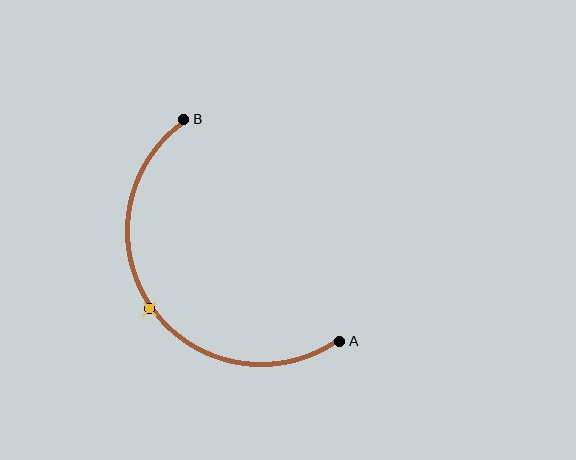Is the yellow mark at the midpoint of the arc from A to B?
Yes. The yellow mark lies on the arc at equal arc-length from both A and B — it is the arc midpoint.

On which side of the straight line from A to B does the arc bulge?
The arc bulges below and to the left of the straight line connecting A and B.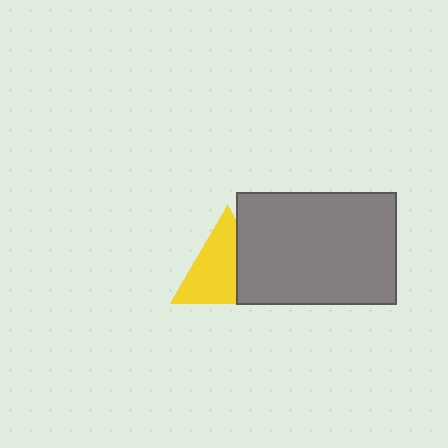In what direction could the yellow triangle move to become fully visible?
The yellow triangle could move left. That would shift it out from behind the gray rectangle entirely.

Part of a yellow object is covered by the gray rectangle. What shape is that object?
It is a triangle.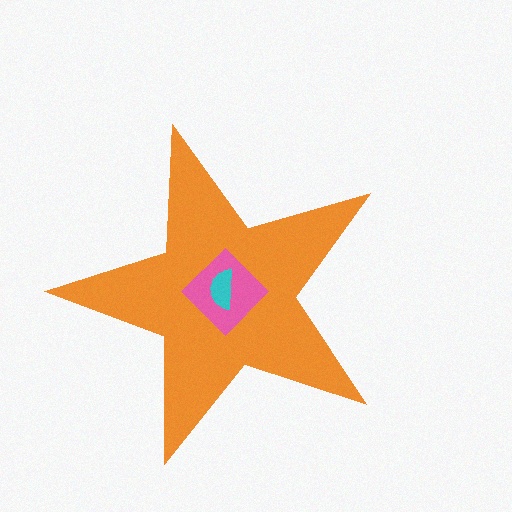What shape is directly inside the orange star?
The pink diamond.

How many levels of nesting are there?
3.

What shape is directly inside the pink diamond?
The cyan semicircle.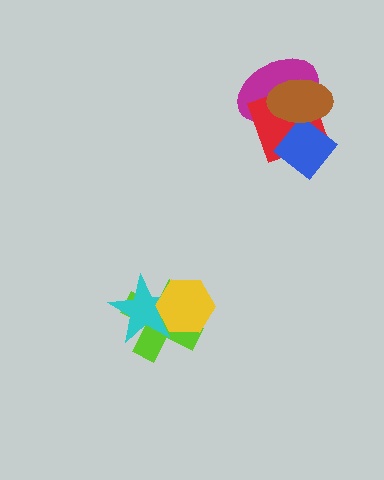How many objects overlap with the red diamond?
3 objects overlap with the red diamond.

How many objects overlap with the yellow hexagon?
2 objects overlap with the yellow hexagon.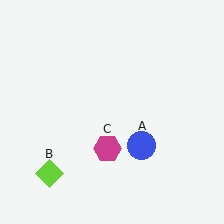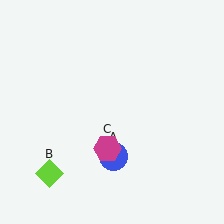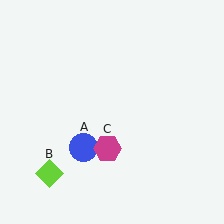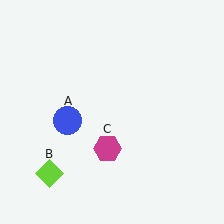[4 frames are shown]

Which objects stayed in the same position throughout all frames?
Lime diamond (object B) and magenta hexagon (object C) remained stationary.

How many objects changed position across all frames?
1 object changed position: blue circle (object A).